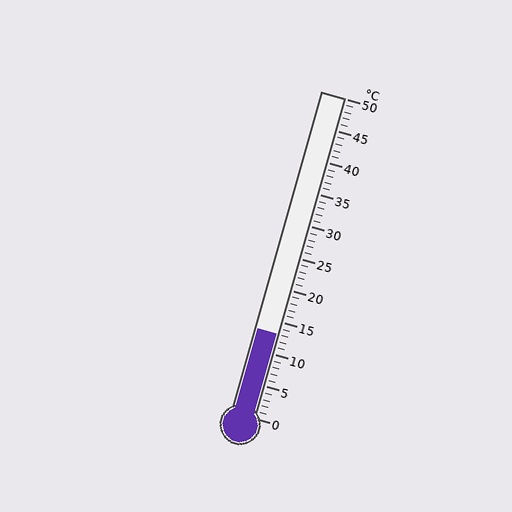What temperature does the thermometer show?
The thermometer shows approximately 13°C.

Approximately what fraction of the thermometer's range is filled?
The thermometer is filled to approximately 25% of its range.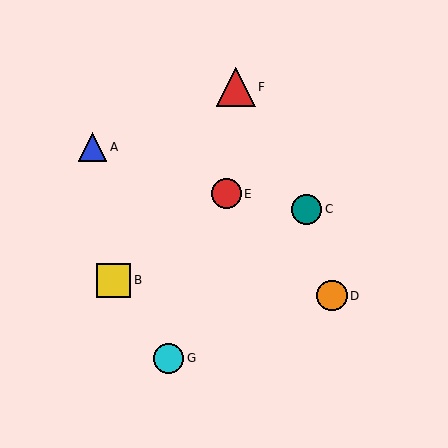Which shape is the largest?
The red triangle (labeled F) is the largest.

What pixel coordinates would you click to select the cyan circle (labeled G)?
Click at (168, 358) to select the cyan circle G.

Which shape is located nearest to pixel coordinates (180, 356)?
The cyan circle (labeled G) at (168, 358) is nearest to that location.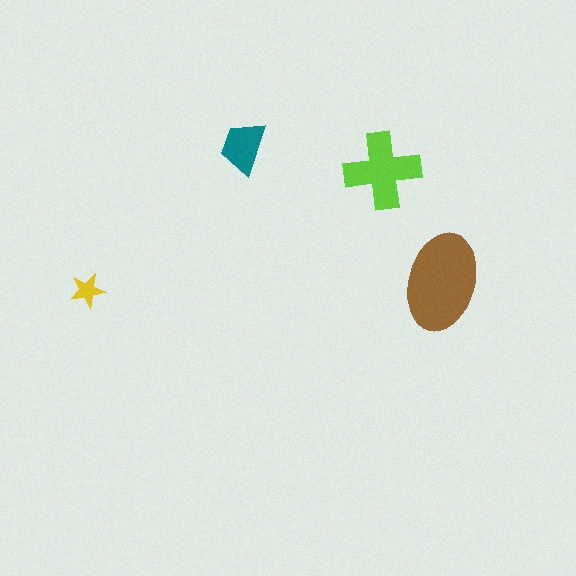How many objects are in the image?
There are 4 objects in the image.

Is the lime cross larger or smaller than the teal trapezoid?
Larger.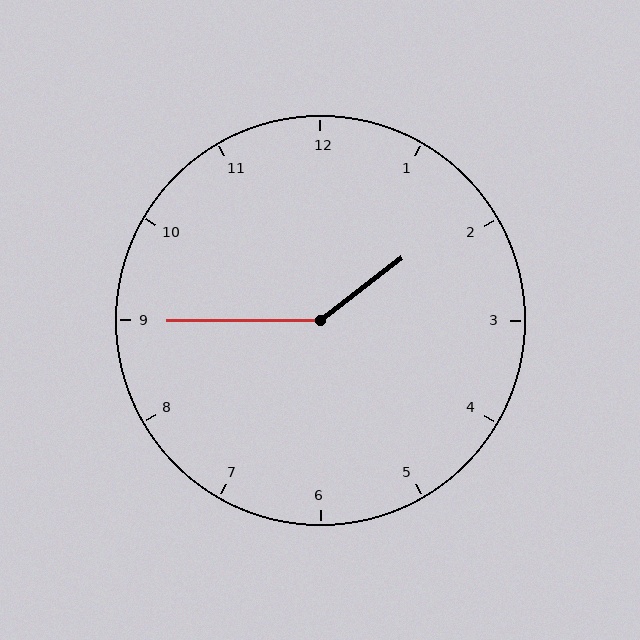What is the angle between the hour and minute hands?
Approximately 142 degrees.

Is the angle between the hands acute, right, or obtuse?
It is obtuse.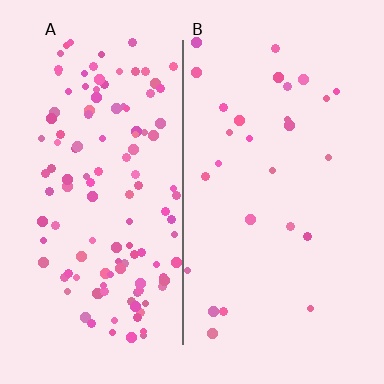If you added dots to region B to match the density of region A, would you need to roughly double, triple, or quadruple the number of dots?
Approximately quadruple.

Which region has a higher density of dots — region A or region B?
A (the left).